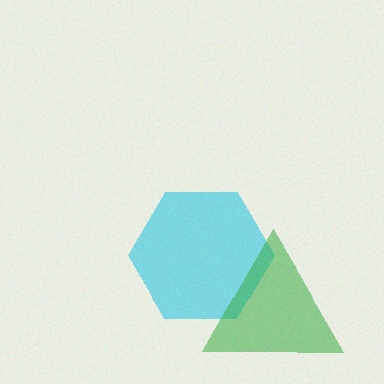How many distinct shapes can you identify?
There are 2 distinct shapes: a cyan hexagon, a green triangle.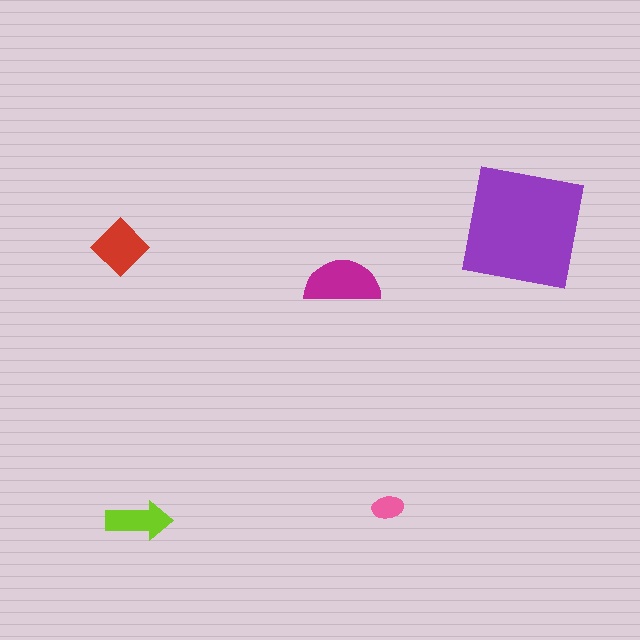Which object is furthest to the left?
The red diamond is leftmost.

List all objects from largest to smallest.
The purple square, the magenta semicircle, the red diamond, the lime arrow, the pink ellipse.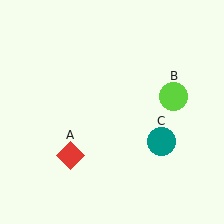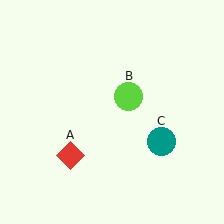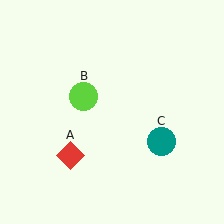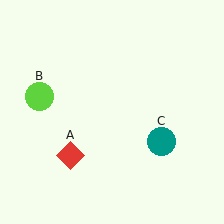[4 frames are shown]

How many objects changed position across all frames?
1 object changed position: lime circle (object B).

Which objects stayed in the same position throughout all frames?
Red diamond (object A) and teal circle (object C) remained stationary.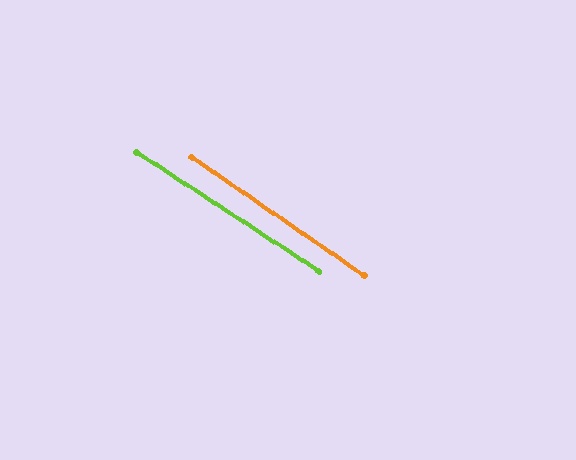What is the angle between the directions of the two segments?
Approximately 1 degree.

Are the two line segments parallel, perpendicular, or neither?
Parallel — their directions differ by only 1.3°.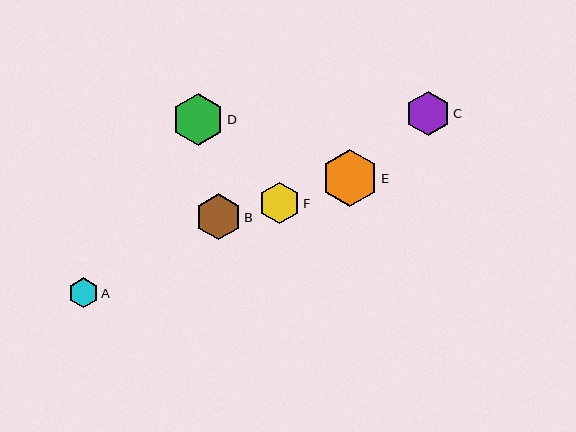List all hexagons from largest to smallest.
From largest to smallest: E, D, B, C, F, A.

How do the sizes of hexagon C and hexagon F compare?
Hexagon C and hexagon F are approximately the same size.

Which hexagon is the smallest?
Hexagon A is the smallest with a size of approximately 30 pixels.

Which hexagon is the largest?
Hexagon E is the largest with a size of approximately 56 pixels.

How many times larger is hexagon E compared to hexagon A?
Hexagon E is approximately 1.9 times the size of hexagon A.